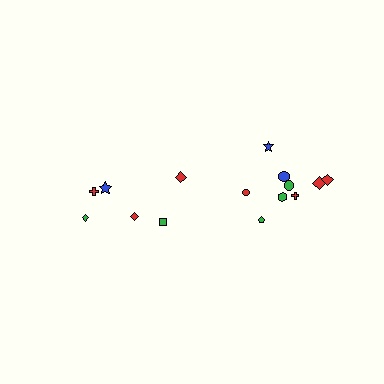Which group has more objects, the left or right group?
The right group.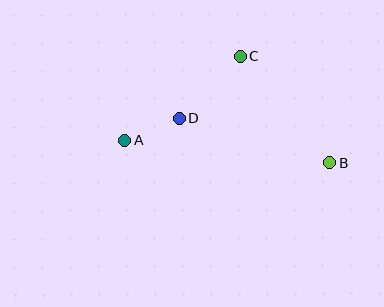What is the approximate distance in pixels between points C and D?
The distance between C and D is approximately 87 pixels.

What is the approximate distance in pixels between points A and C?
The distance between A and C is approximately 143 pixels.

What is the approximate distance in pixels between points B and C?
The distance between B and C is approximately 140 pixels.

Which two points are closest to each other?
Points A and D are closest to each other.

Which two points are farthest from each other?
Points A and B are farthest from each other.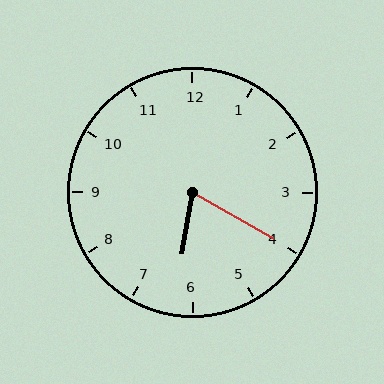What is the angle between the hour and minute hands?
Approximately 70 degrees.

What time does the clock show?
6:20.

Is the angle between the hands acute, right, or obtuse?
It is acute.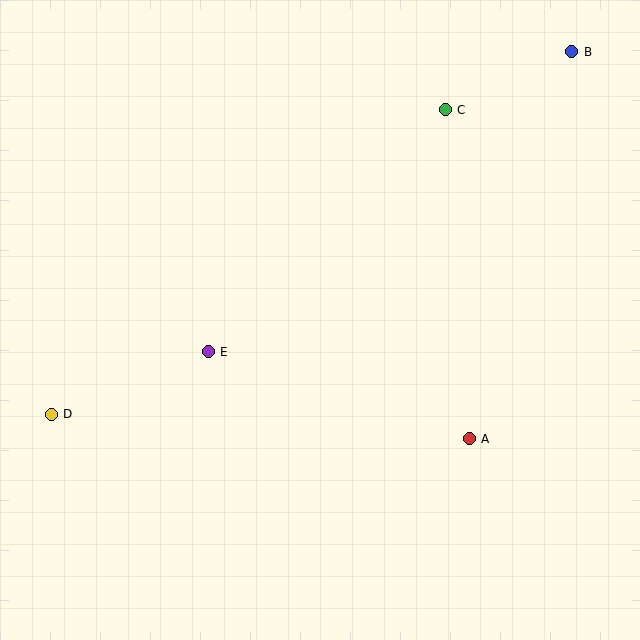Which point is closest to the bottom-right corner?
Point A is closest to the bottom-right corner.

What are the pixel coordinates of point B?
Point B is at (572, 52).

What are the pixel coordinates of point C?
Point C is at (445, 110).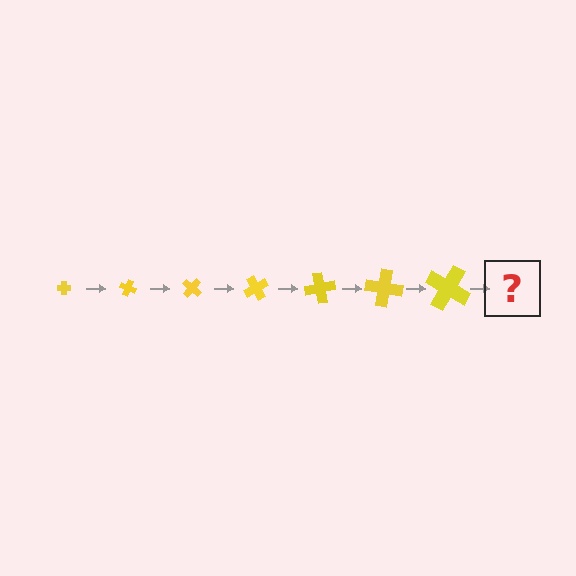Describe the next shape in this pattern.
It should be a cross, larger than the previous one and rotated 140 degrees from the start.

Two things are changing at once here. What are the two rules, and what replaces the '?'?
The two rules are that the cross grows larger each step and it rotates 20 degrees each step. The '?' should be a cross, larger than the previous one and rotated 140 degrees from the start.